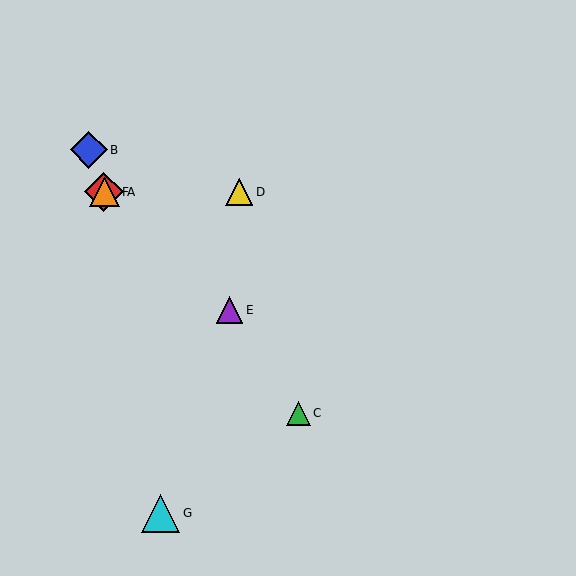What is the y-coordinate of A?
Object A is at y≈192.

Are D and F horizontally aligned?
Yes, both are at y≈192.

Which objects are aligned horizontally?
Objects A, D, F are aligned horizontally.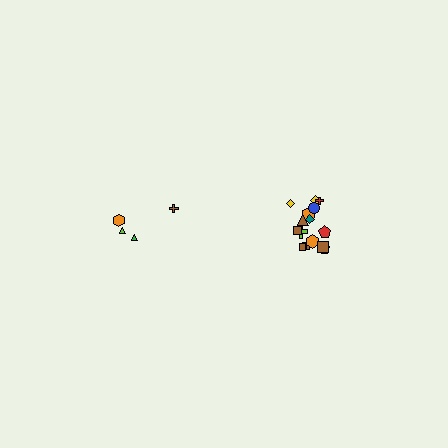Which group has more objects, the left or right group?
The right group.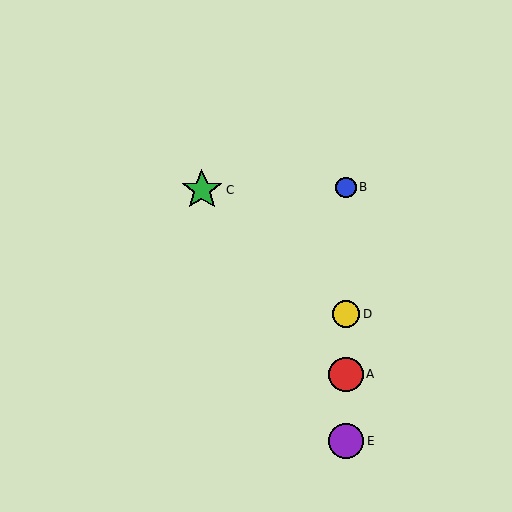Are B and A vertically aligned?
Yes, both are at x≈346.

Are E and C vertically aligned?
No, E is at x≈346 and C is at x≈202.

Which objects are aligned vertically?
Objects A, B, D, E are aligned vertically.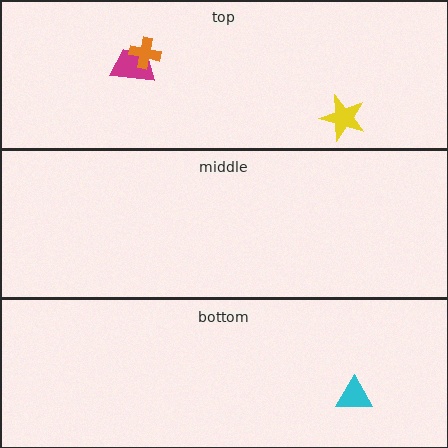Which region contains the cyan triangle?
The bottom region.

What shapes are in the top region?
The magenta trapezoid, the yellow star, the orange cross.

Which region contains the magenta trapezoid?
The top region.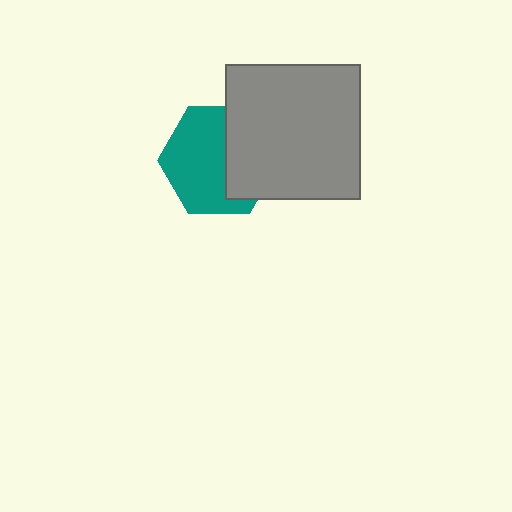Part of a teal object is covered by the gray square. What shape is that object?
It is a hexagon.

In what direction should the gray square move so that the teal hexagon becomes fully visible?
The gray square should move right. That is the shortest direction to clear the overlap and leave the teal hexagon fully visible.